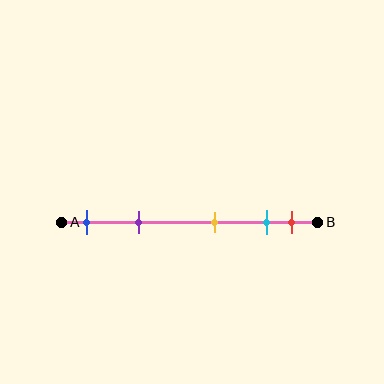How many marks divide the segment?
There are 5 marks dividing the segment.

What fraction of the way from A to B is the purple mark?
The purple mark is approximately 30% (0.3) of the way from A to B.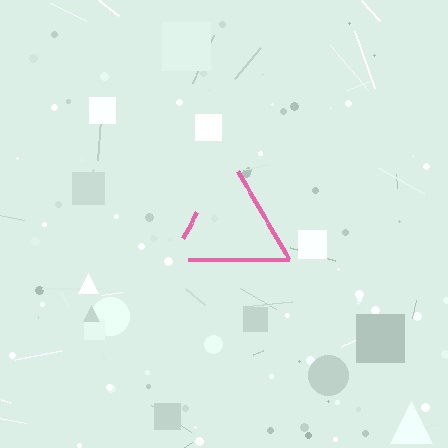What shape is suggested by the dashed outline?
The dashed outline suggests a triangle.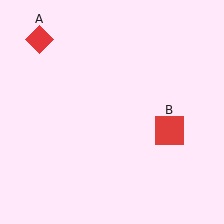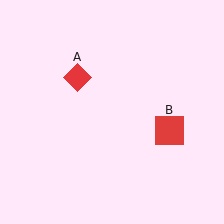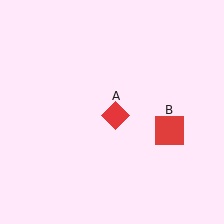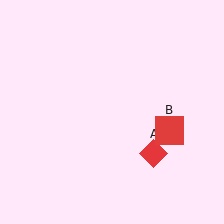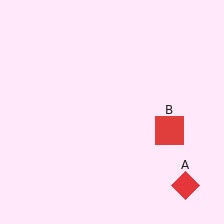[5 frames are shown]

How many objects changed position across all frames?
1 object changed position: red diamond (object A).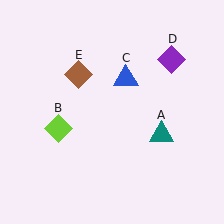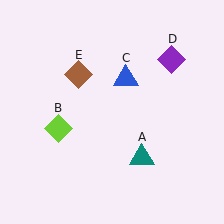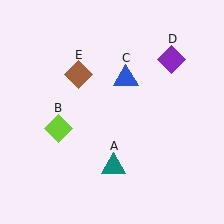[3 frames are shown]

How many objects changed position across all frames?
1 object changed position: teal triangle (object A).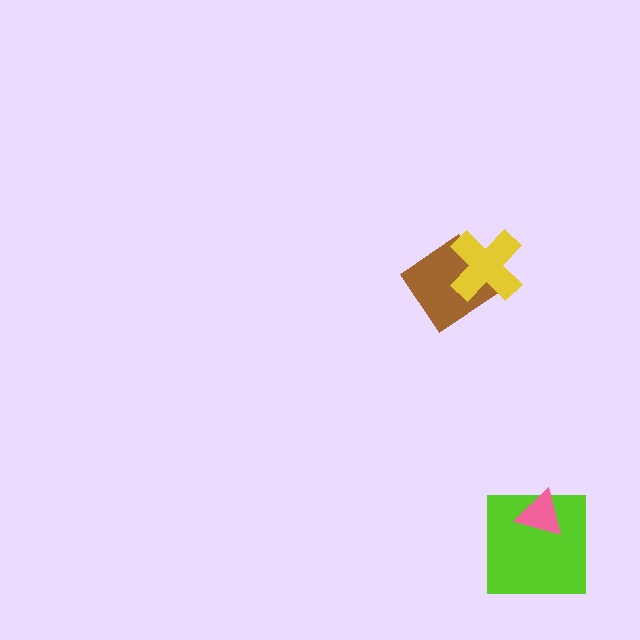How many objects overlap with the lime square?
1 object overlaps with the lime square.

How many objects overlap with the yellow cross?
1 object overlaps with the yellow cross.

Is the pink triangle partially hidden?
No, no other shape covers it.